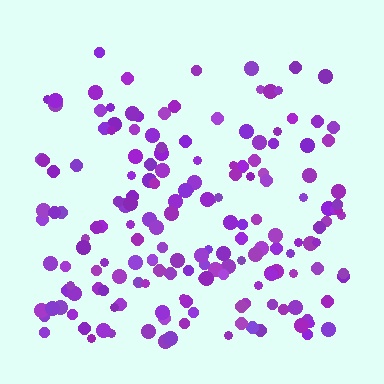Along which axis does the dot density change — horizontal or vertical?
Vertical.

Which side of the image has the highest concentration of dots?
The bottom.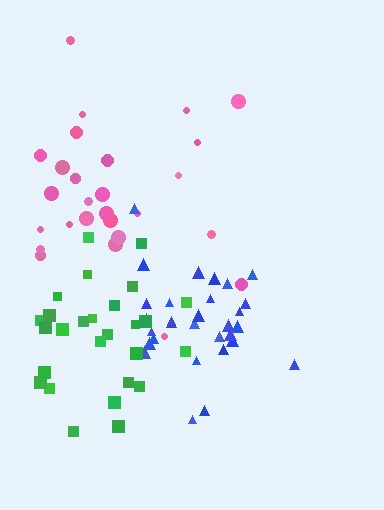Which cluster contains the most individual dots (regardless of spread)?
Blue (30).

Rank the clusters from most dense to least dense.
blue, green, pink.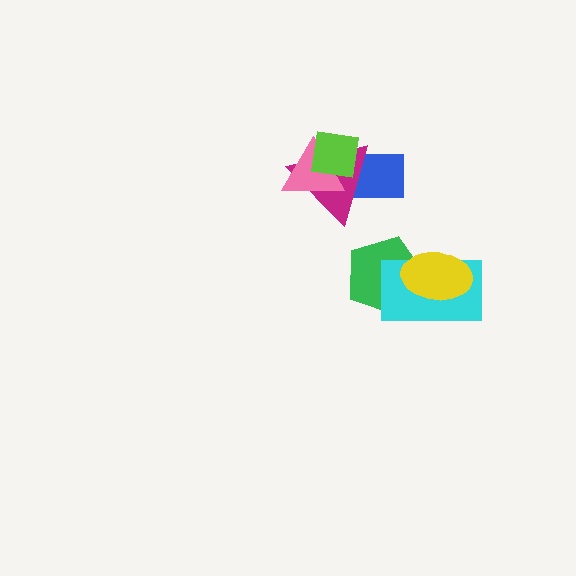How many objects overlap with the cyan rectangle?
2 objects overlap with the cyan rectangle.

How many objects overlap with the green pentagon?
2 objects overlap with the green pentagon.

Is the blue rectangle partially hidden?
Yes, it is partially covered by another shape.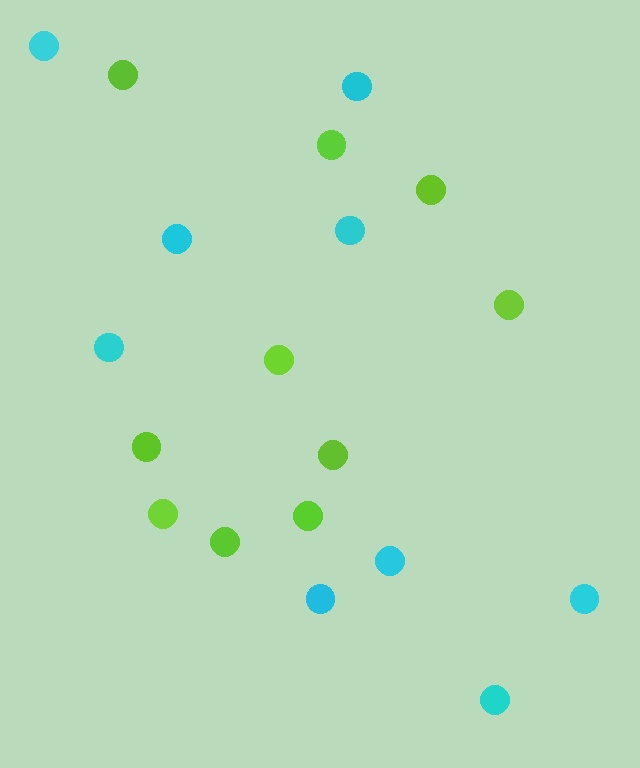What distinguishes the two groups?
There are 2 groups: one group of lime circles (10) and one group of cyan circles (9).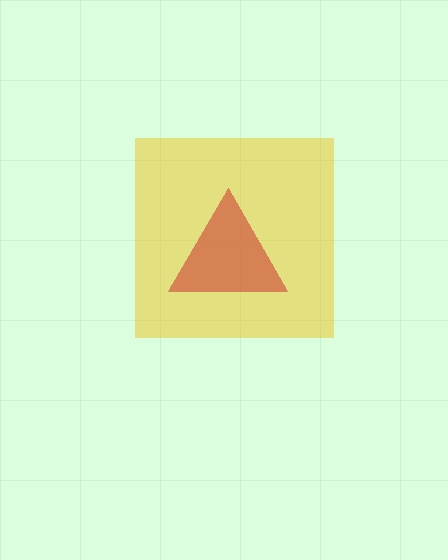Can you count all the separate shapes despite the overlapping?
Yes, there are 2 separate shapes.